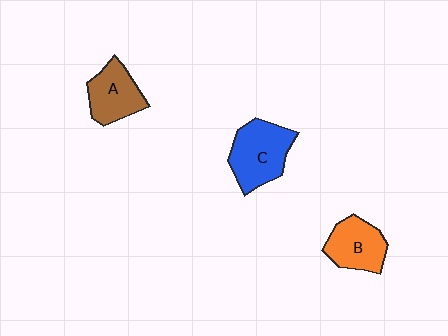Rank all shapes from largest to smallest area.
From largest to smallest: C (blue), B (orange), A (brown).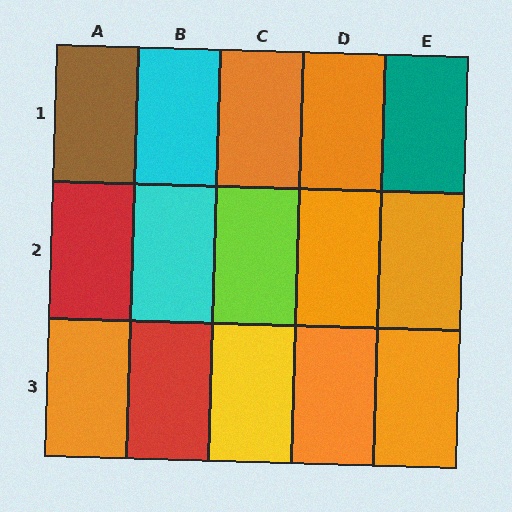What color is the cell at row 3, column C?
Yellow.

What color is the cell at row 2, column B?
Cyan.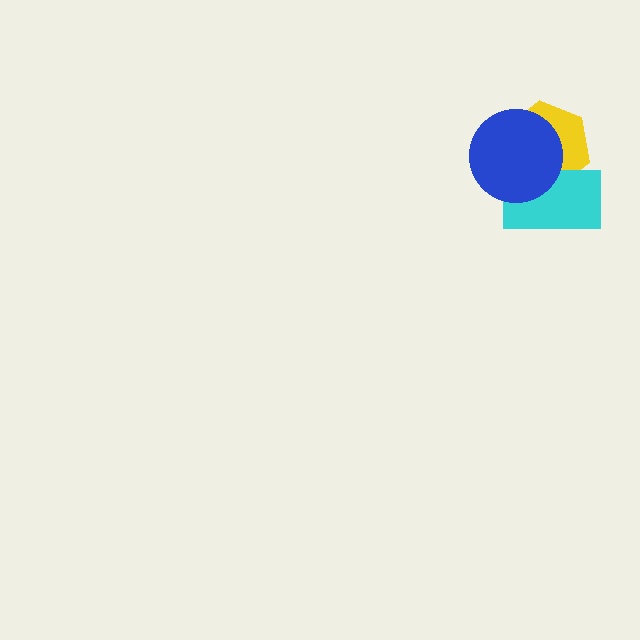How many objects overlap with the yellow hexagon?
2 objects overlap with the yellow hexagon.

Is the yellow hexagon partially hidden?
Yes, it is partially covered by another shape.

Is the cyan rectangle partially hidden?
Yes, it is partially covered by another shape.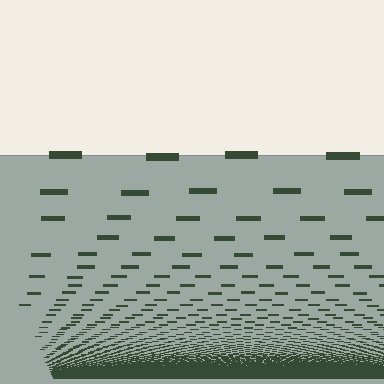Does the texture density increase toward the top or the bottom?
Density increases toward the bottom.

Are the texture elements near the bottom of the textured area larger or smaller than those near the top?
Smaller. The gradient is inverted — elements near the bottom are smaller and denser.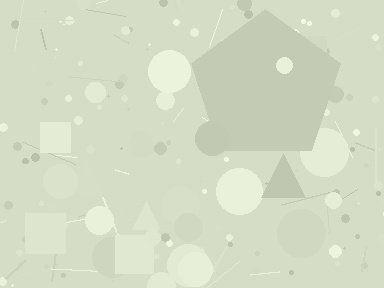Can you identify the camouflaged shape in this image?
The camouflaged shape is a pentagon.